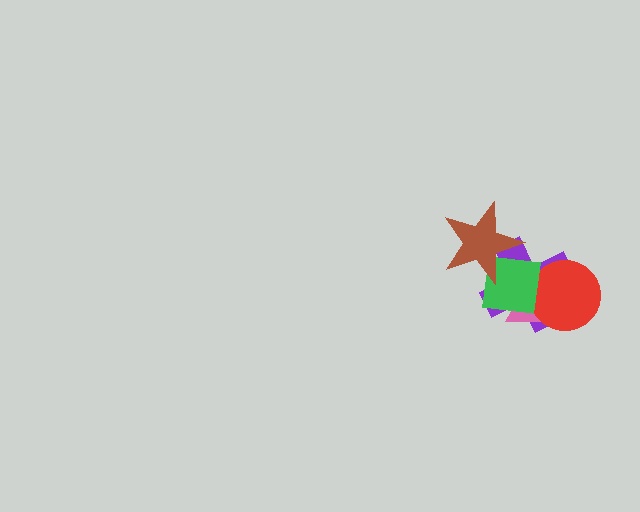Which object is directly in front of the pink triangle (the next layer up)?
The red circle is directly in front of the pink triangle.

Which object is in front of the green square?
The brown star is in front of the green square.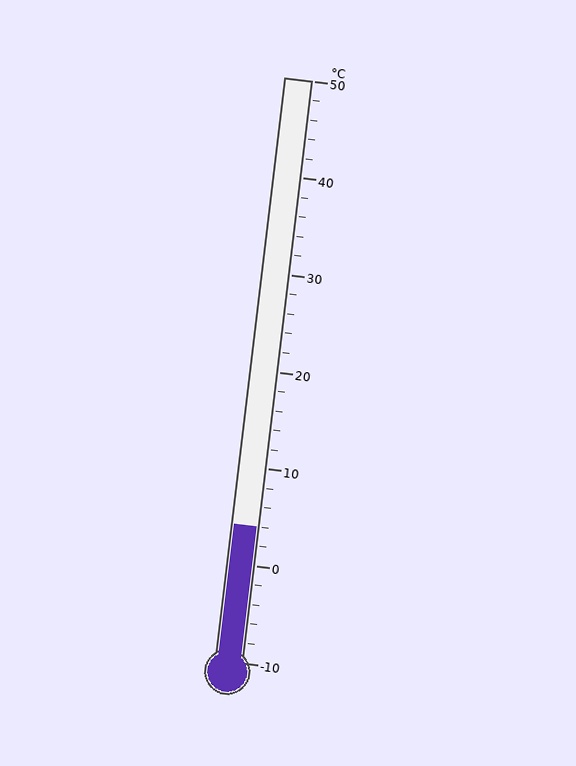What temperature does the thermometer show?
The thermometer shows approximately 4°C.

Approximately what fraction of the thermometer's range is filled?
The thermometer is filled to approximately 25% of its range.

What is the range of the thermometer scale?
The thermometer scale ranges from -10°C to 50°C.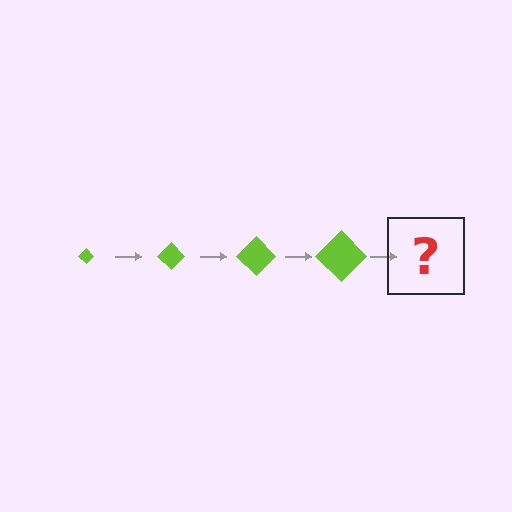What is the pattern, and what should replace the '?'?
The pattern is that the diamond gets progressively larger each step. The '?' should be a lime diamond, larger than the previous one.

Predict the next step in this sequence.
The next step is a lime diamond, larger than the previous one.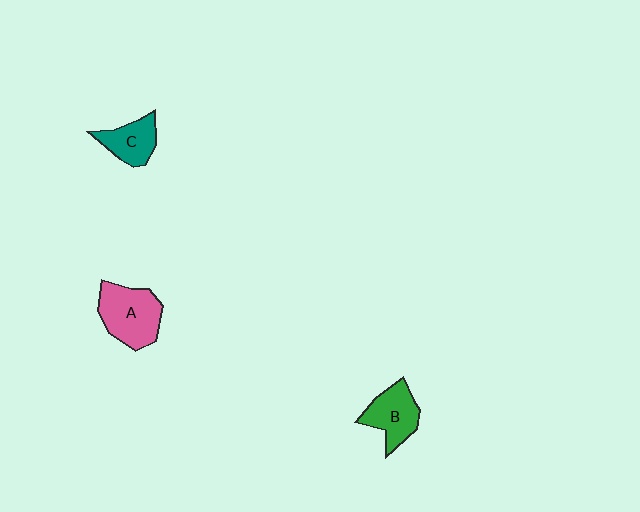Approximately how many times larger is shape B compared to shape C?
Approximately 1.2 times.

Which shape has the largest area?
Shape A (pink).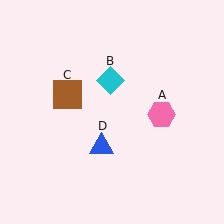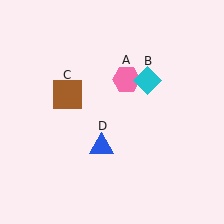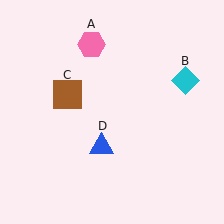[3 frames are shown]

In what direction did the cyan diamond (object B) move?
The cyan diamond (object B) moved right.